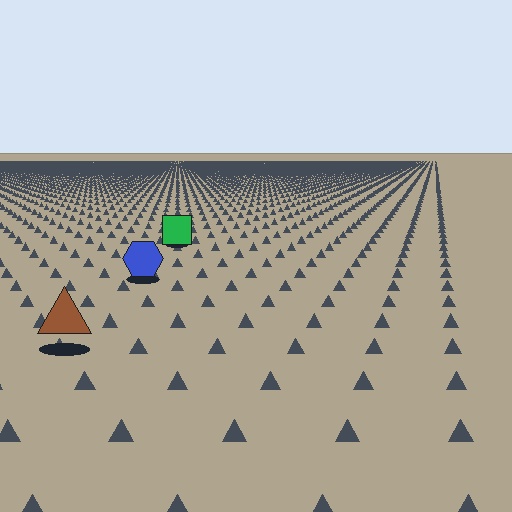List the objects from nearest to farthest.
From nearest to farthest: the brown triangle, the blue hexagon, the green square.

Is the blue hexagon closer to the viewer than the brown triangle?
No. The brown triangle is closer — you can tell from the texture gradient: the ground texture is coarser near it.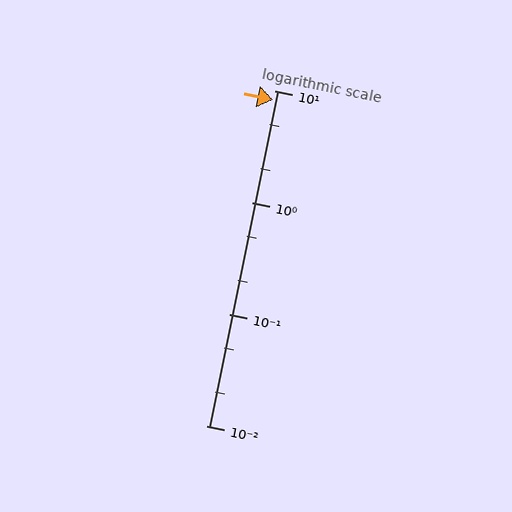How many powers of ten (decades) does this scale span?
The scale spans 3 decades, from 0.01 to 10.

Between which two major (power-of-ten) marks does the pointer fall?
The pointer is between 1 and 10.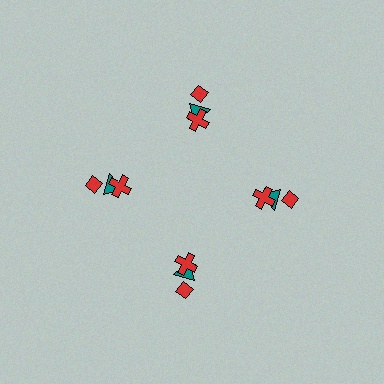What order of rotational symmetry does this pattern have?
This pattern has 4-fold rotational symmetry.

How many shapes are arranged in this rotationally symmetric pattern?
There are 12 shapes, arranged in 4 groups of 3.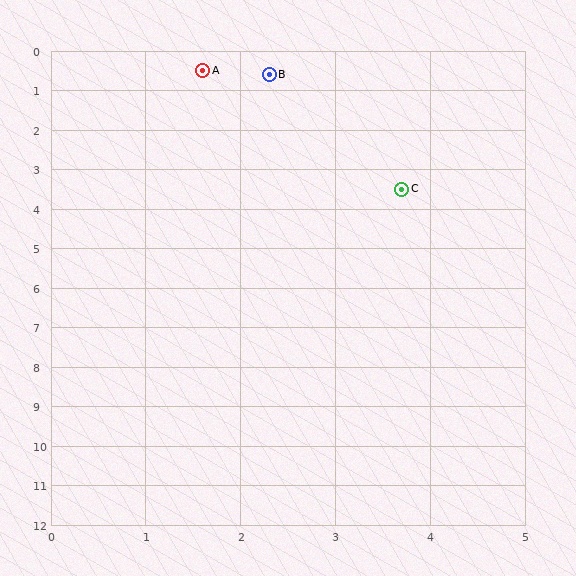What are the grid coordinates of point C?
Point C is at approximately (3.7, 3.5).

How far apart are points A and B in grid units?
Points A and B are about 0.7 grid units apart.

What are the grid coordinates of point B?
Point B is at approximately (2.3, 0.6).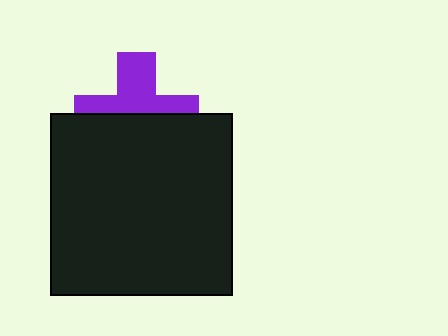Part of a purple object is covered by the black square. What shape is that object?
It is a cross.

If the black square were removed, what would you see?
You would see the complete purple cross.